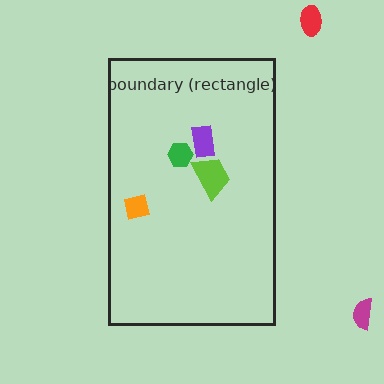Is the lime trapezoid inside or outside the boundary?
Inside.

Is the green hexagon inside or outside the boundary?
Inside.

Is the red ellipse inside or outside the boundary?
Outside.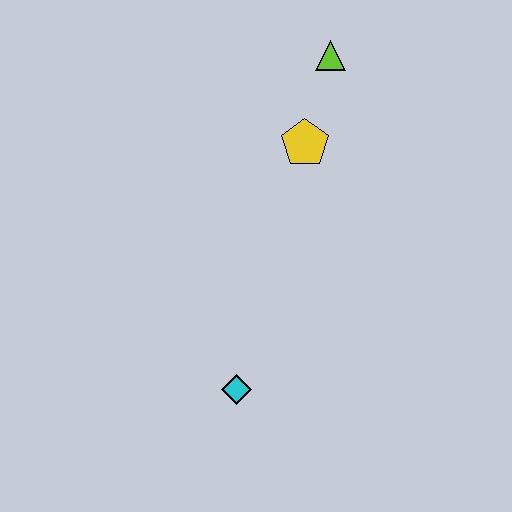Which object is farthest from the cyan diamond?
The lime triangle is farthest from the cyan diamond.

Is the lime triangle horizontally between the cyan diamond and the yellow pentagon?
No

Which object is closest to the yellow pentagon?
The lime triangle is closest to the yellow pentagon.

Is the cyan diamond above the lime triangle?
No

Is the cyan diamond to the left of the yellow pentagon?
Yes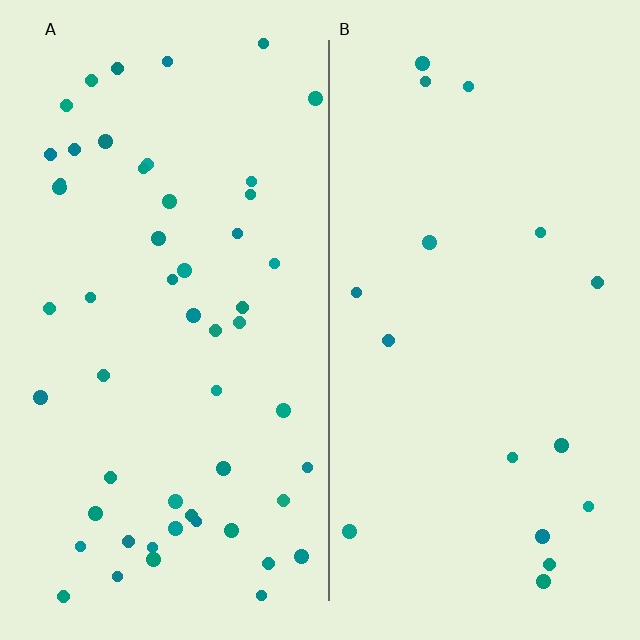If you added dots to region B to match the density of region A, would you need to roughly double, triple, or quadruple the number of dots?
Approximately triple.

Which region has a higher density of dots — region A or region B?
A (the left).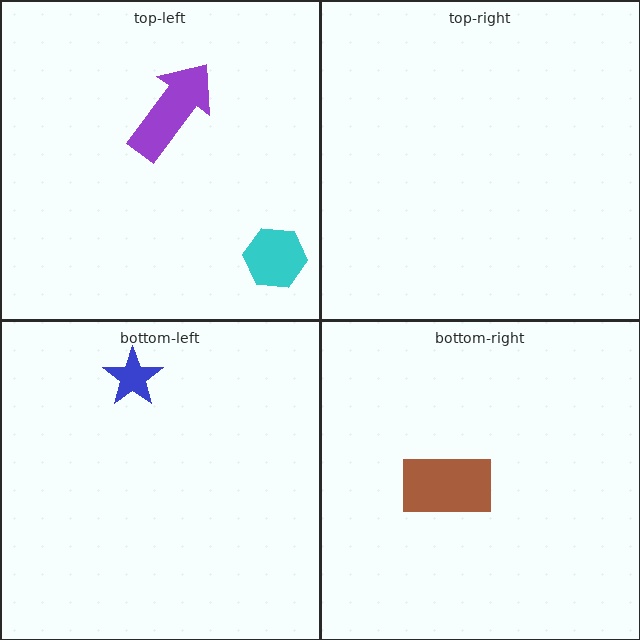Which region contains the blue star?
The bottom-left region.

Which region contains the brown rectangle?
The bottom-right region.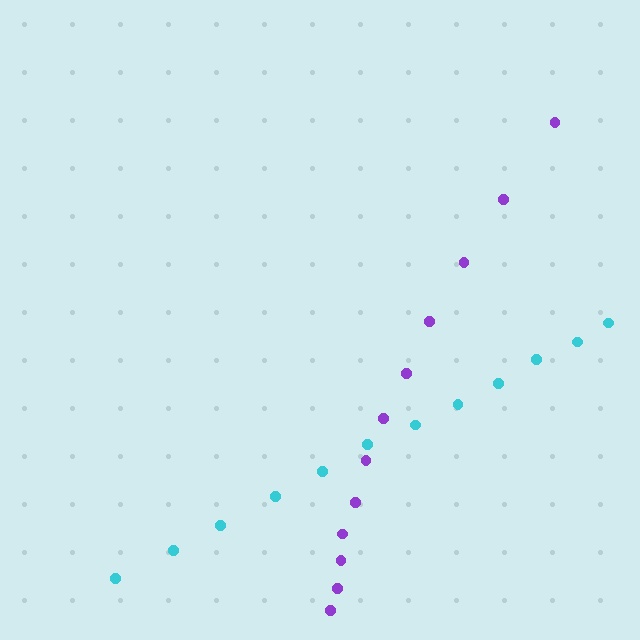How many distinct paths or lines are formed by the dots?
There are 2 distinct paths.